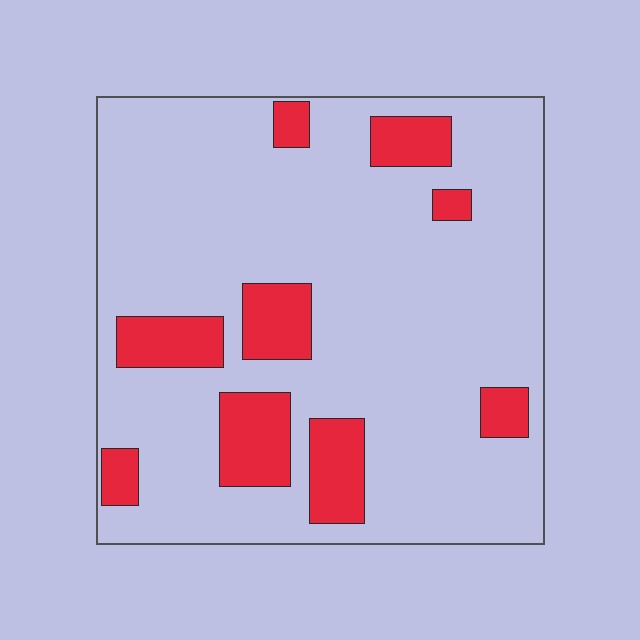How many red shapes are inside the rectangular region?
9.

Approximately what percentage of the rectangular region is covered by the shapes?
Approximately 20%.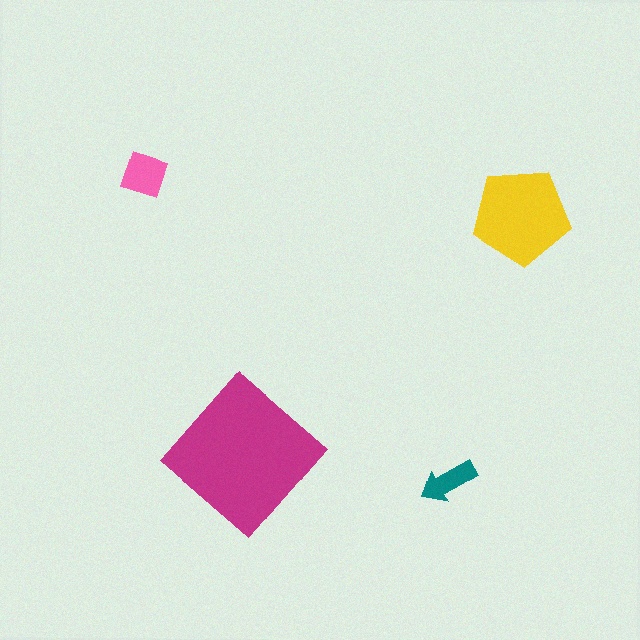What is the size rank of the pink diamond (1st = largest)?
3rd.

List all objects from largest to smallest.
The magenta diamond, the yellow pentagon, the pink diamond, the teal arrow.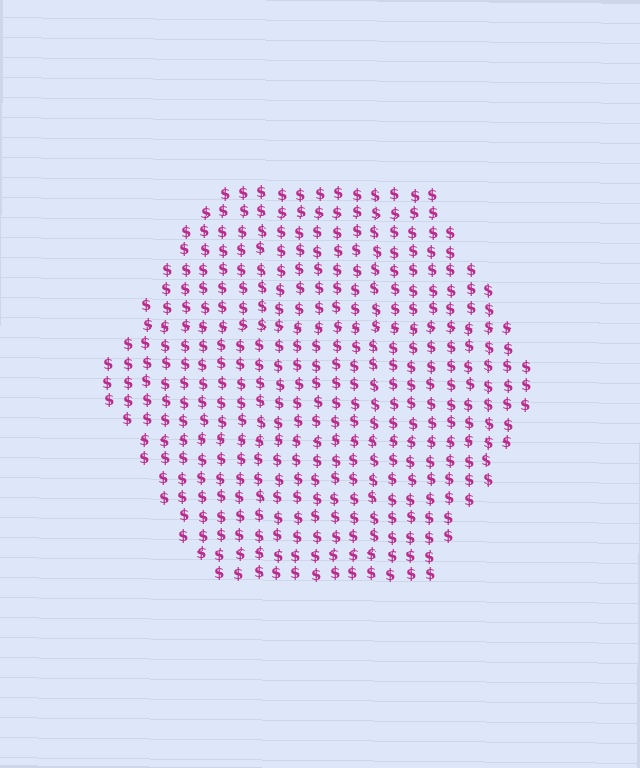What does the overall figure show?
The overall figure shows a hexagon.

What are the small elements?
The small elements are dollar signs.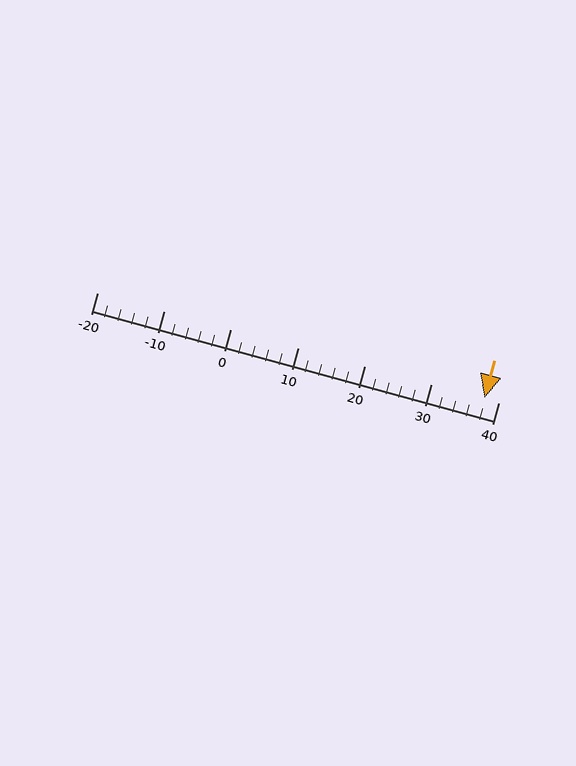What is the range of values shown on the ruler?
The ruler shows values from -20 to 40.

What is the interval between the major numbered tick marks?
The major tick marks are spaced 10 units apart.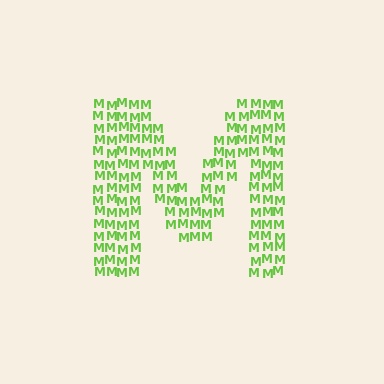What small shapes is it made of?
It is made of small letter M's.